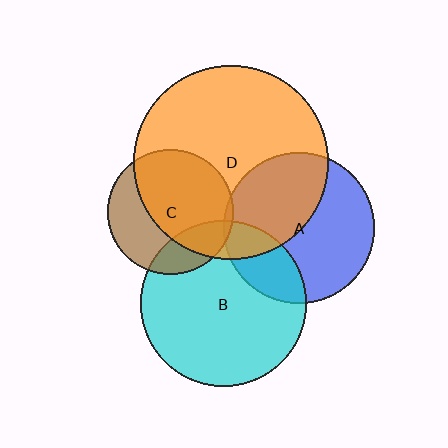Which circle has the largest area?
Circle D (orange).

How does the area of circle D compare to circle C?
Approximately 2.4 times.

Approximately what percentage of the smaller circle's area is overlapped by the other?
Approximately 5%.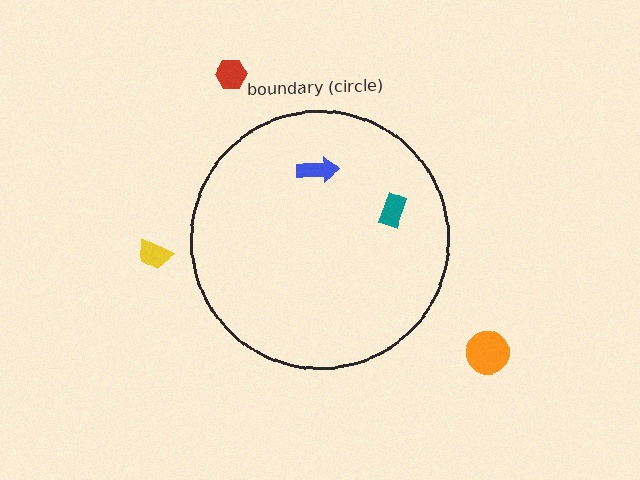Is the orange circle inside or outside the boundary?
Outside.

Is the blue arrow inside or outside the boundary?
Inside.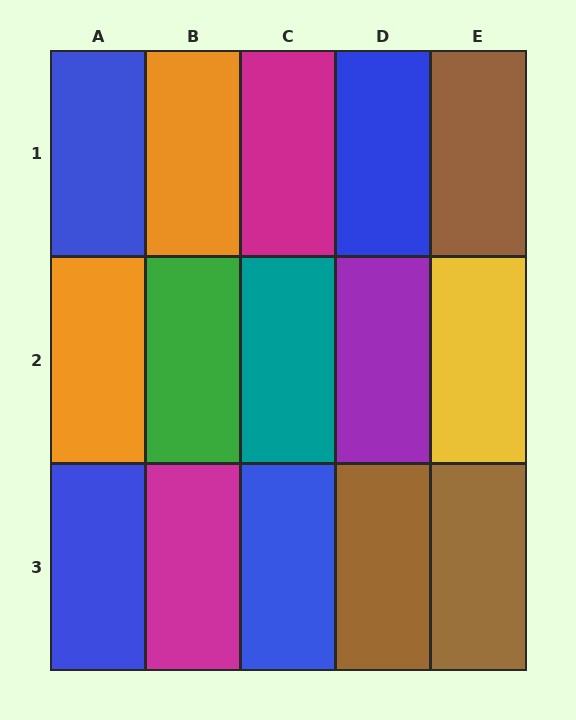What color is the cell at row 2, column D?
Purple.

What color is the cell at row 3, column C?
Blue.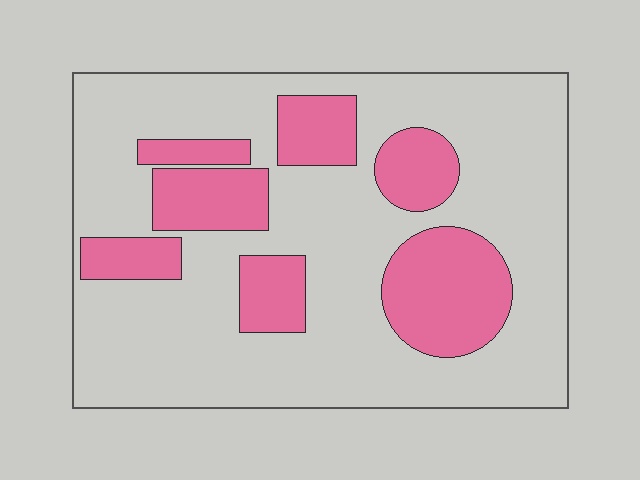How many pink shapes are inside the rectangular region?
7.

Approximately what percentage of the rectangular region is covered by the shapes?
Approximately 25%.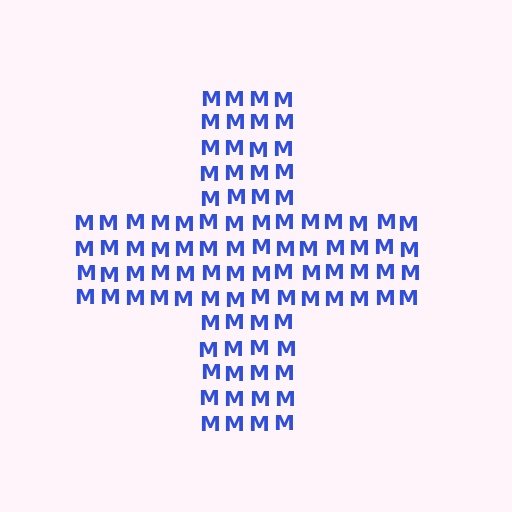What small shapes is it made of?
It is made of small letter M's.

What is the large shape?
The large shape is a cross.